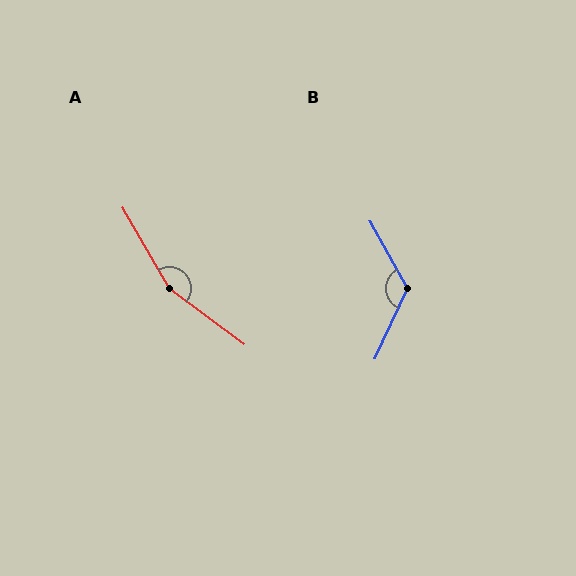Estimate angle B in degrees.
Approximately 126 degrees.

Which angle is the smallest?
B, at approximately 126 degrees.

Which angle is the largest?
A, at approximately 157 degrees.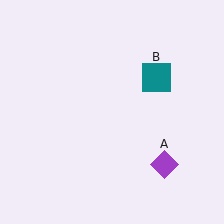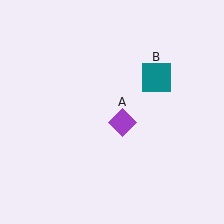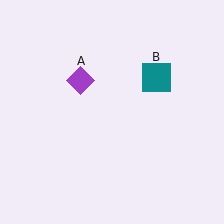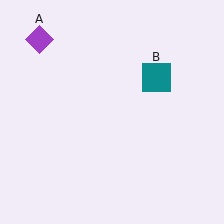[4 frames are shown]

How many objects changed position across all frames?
1 object changed position: purple diamond (object A).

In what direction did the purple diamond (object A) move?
The purple diamond (object A) moved up and to the left.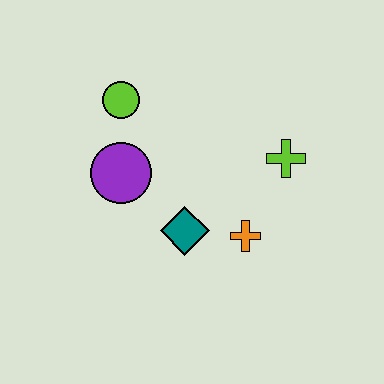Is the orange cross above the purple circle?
No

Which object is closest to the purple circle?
The lime circle is closest to the purple circle.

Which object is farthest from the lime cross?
The lime circle is farthest from the lime cross.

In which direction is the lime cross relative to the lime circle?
The lime cross is to the right of the lime circle.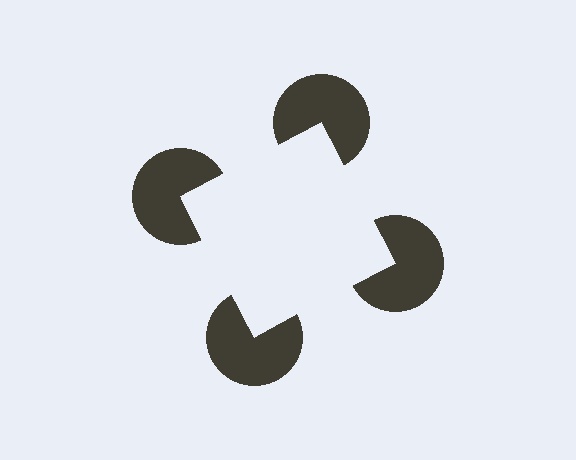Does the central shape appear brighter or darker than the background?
It typically appears slightly brighter than the background, even though no actual brightness change is drawn.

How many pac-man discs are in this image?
There are 4 — one at each vertex of the illusory square.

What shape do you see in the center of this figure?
An illusory square — its edges are inferred from the aligned wedge cuts in the pac-man discs, not physically drawn.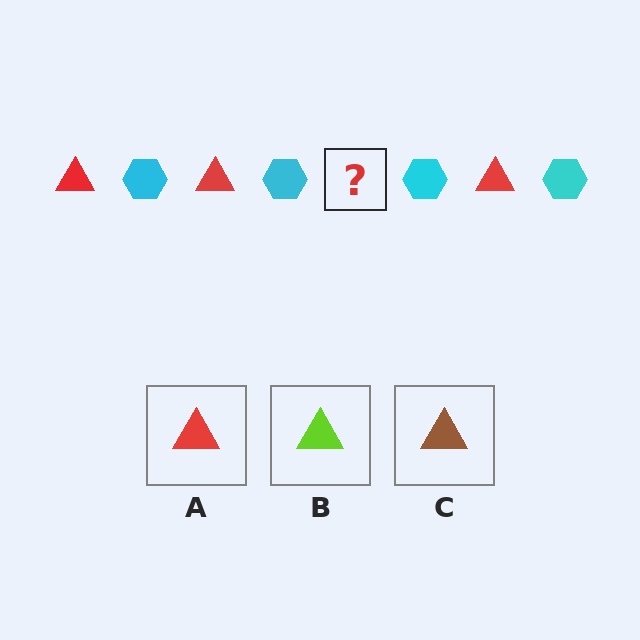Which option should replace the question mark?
Option A.